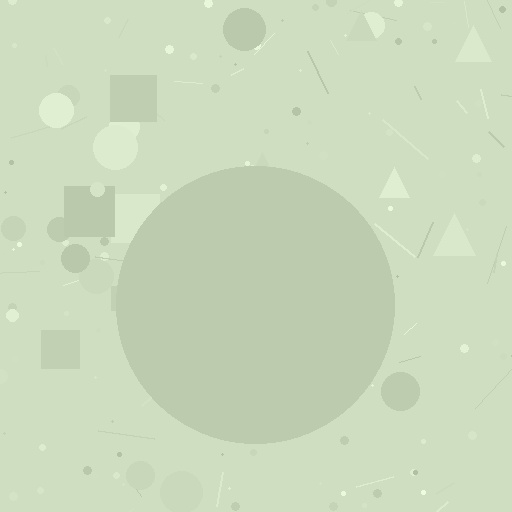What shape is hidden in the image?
A circle is hidden in the image.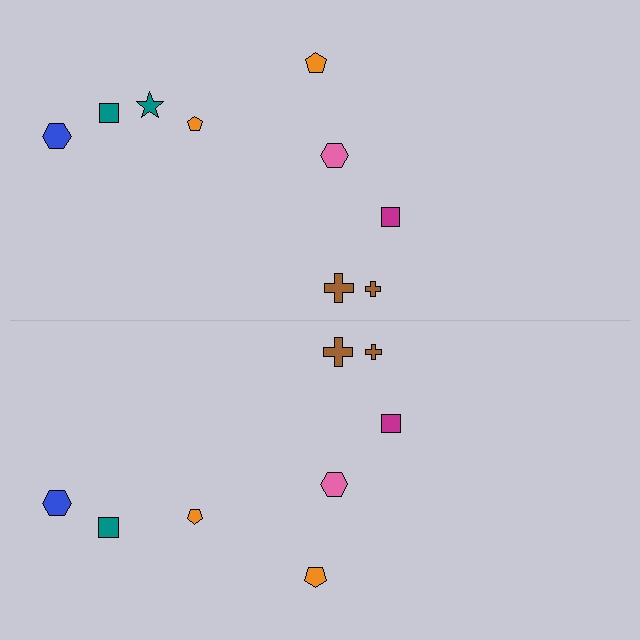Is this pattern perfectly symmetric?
No, the pattern is not perfectly symmetric. A teal star is missing from the bottom side.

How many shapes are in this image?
There are 17 shapes in this image.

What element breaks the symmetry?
A teal star is missing from the bottom side.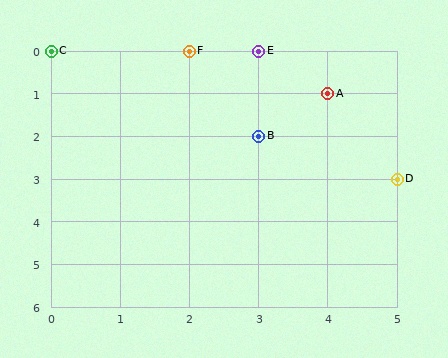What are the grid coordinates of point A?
Point A is at grid coordinates (4, 1).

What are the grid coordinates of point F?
Point F is at grid coordinates (2, 0).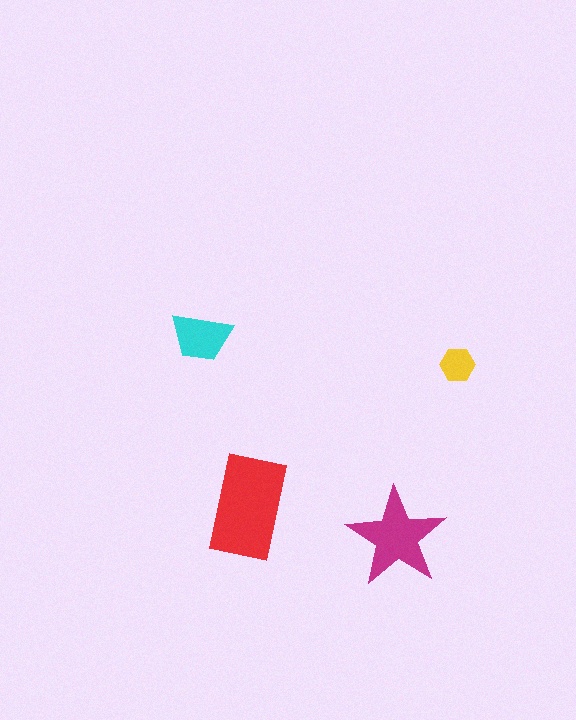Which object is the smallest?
The yellow hexagon.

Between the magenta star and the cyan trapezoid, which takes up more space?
The magenta star.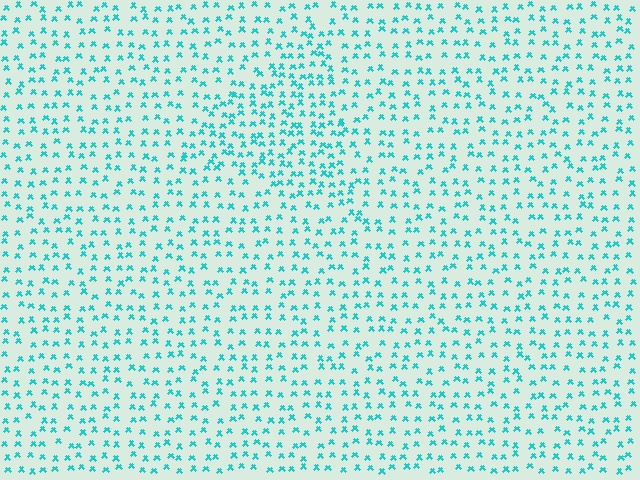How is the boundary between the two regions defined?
The boundary is defined by a change in element density (approximately 1.6x ratio). All elements are the same color, size, and shape.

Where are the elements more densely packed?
The elements are more densely packed inside the triangle boundary.